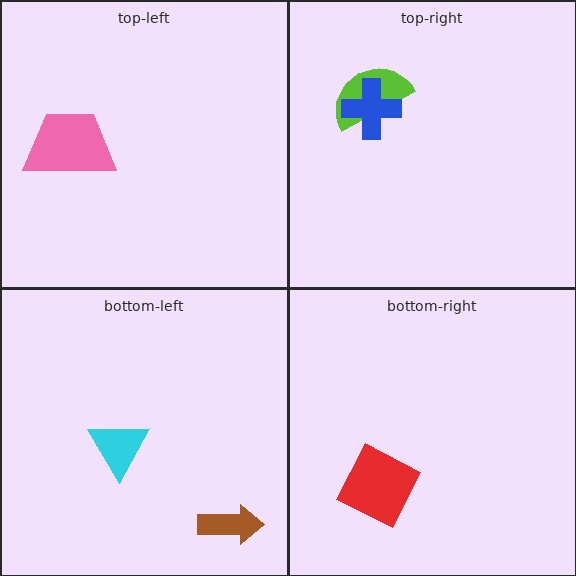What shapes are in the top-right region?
The lime semicircle, the blue cross.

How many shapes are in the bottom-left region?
2.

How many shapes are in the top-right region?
2.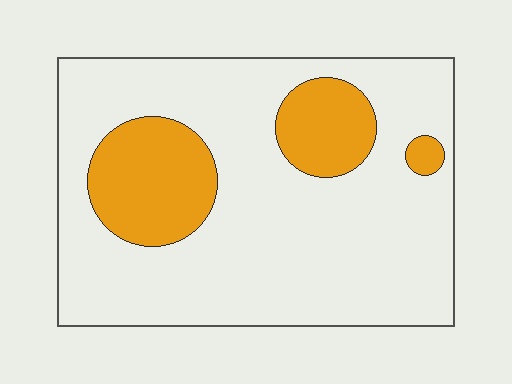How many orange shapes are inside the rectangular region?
3.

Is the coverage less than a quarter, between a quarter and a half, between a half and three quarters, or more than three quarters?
Less than a quarter.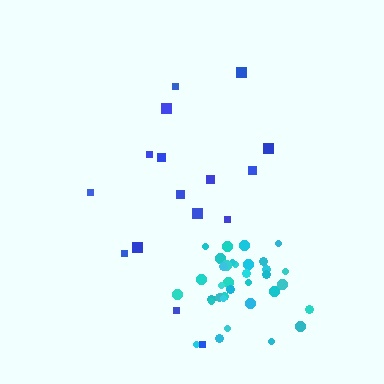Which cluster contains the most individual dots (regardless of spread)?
Cyan (35).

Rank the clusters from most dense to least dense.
cyan, blue.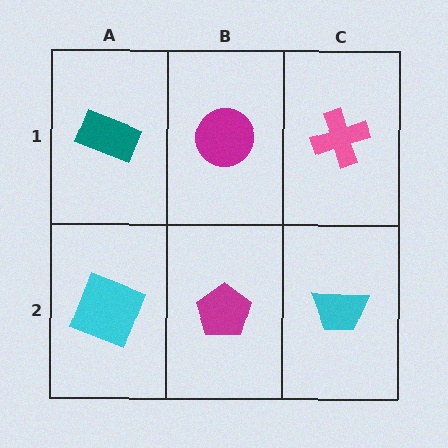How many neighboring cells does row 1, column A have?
2.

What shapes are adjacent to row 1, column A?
A cyan square (row 2, column A), a magenta circle (row 1, column B).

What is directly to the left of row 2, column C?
A magenta pentagon.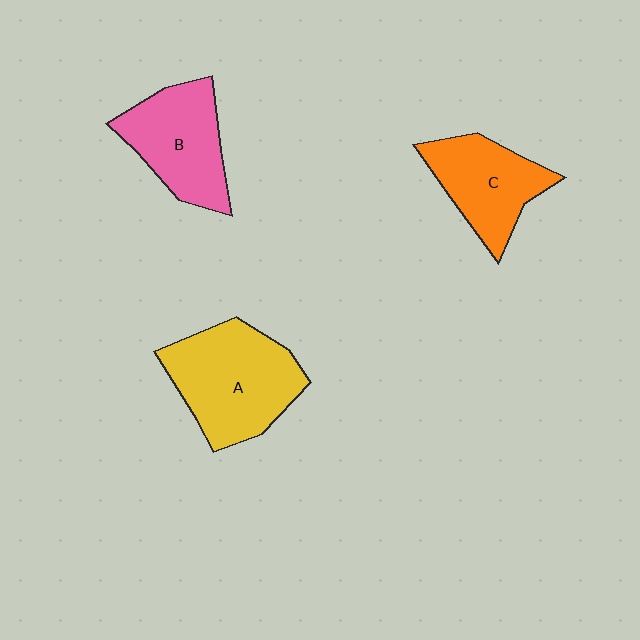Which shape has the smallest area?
Shape C (orange).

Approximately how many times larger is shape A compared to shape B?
Approximately 1.3 times.